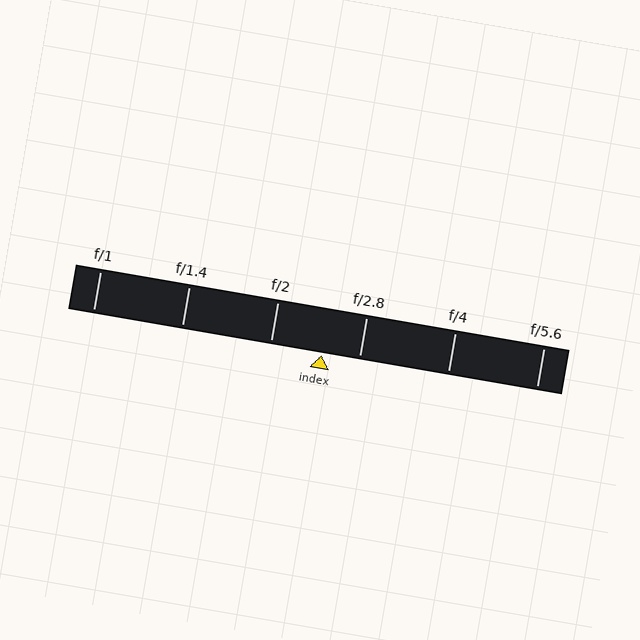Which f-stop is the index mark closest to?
The index mark is closest to f/2.8.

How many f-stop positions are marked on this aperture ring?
There are 6 f-stop positions marked.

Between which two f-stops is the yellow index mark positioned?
The index mark is between f/2 and f/2.8.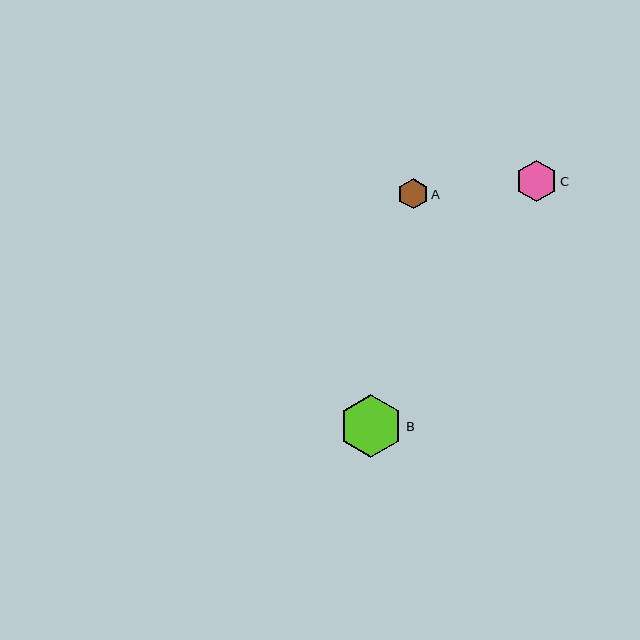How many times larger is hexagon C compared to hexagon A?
Hexagon C is approximately 1.4 times the size of hexagon A.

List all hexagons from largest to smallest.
From largest to smallest: B, C, A.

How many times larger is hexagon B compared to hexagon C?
Hexagon B is approximately 1.5 times the size of hexagon C.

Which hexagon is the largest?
Hexagon B is the largest with a size of approximately 63 pixels.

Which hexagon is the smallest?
Hexagon A is the smallest with a size of approximately 30 pixels.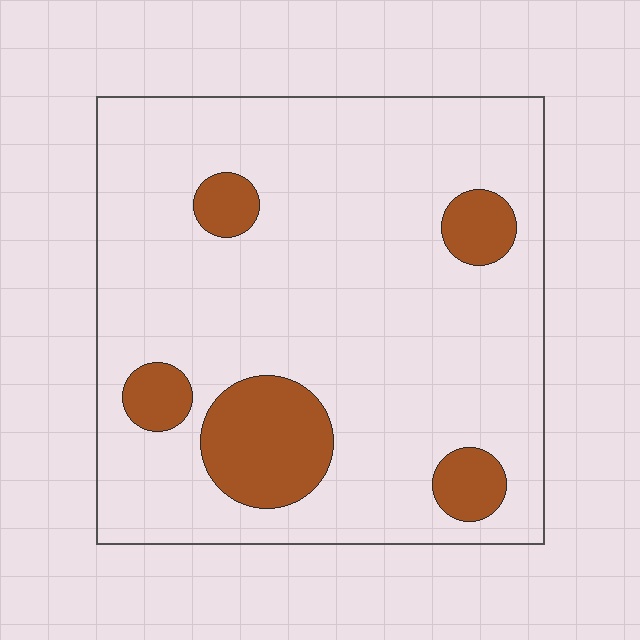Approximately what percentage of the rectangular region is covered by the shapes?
Approximately 15%.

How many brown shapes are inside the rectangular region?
5.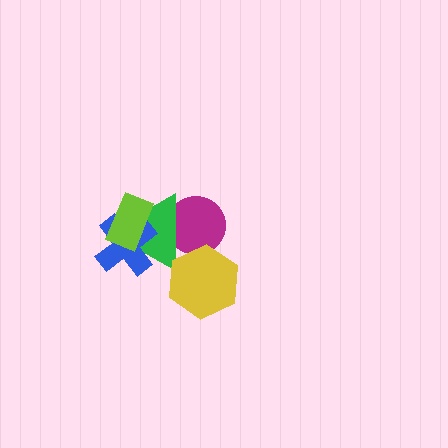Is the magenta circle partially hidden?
Yes, it is partially covered by another shape.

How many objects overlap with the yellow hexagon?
2 objects overlap with the yellow hexagon.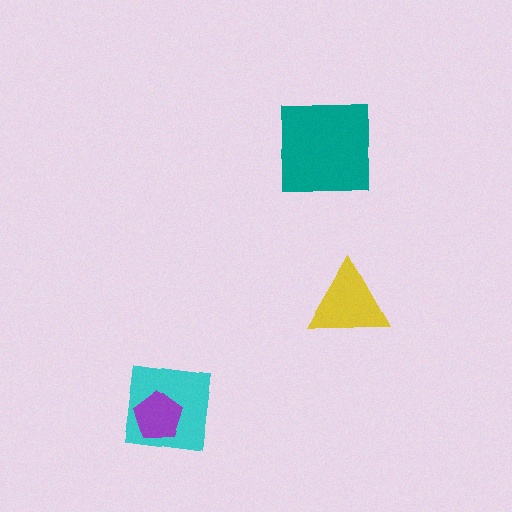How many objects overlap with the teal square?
0 objects overlap with the teal square.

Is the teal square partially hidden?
No, no other shape covers it.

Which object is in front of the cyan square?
The purple pentagon is in front of the cyan square.